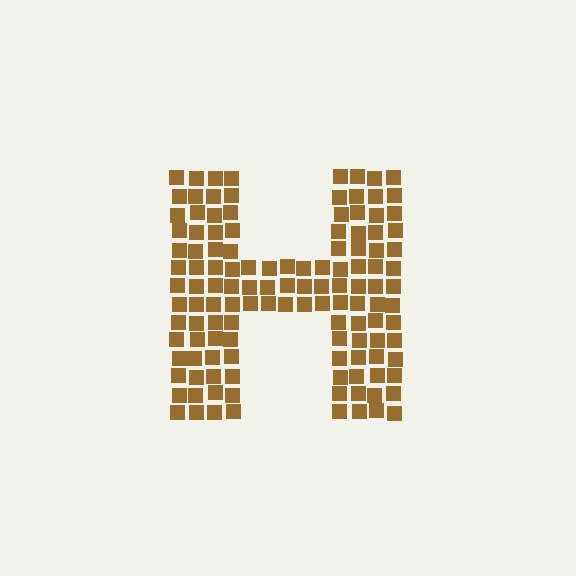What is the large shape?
The large shape is the letter H.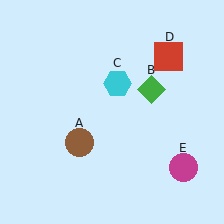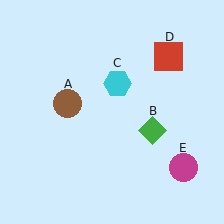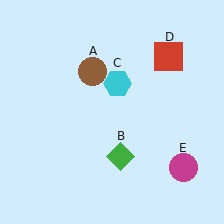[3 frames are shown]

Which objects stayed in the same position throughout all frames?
Cyan hexagon (object C) and red square (object D) and magenta circle (object E) remained stationary.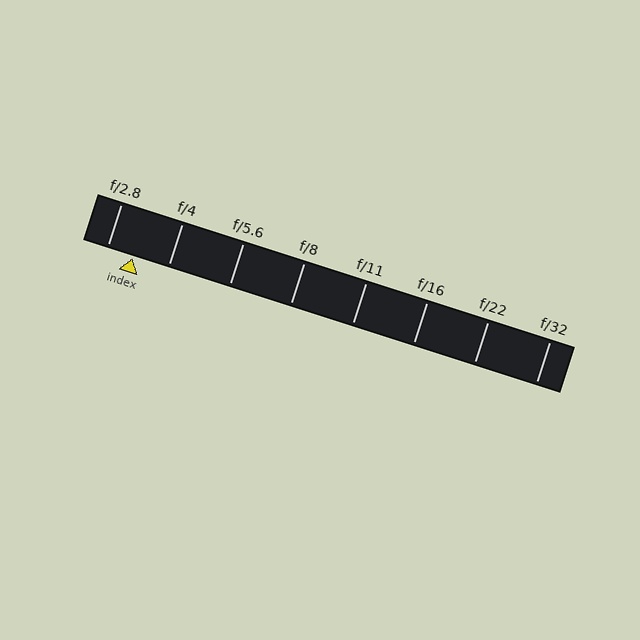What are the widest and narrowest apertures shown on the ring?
The widest aperture shown is f/2.8 and the narrowest is f/32.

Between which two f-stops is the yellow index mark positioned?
The index mark is between f/2.8 and f/4.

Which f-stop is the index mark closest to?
The index mark is closest to f/2.8.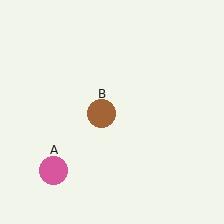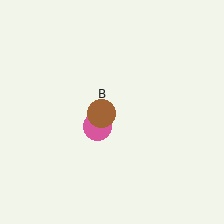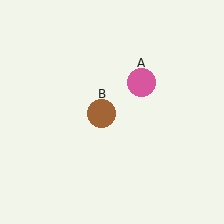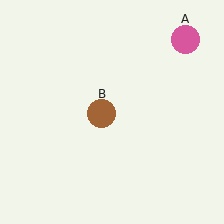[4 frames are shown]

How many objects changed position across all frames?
1 object changed position: pink circle (object A).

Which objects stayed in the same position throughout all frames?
Brown circle (object B) remained stationary.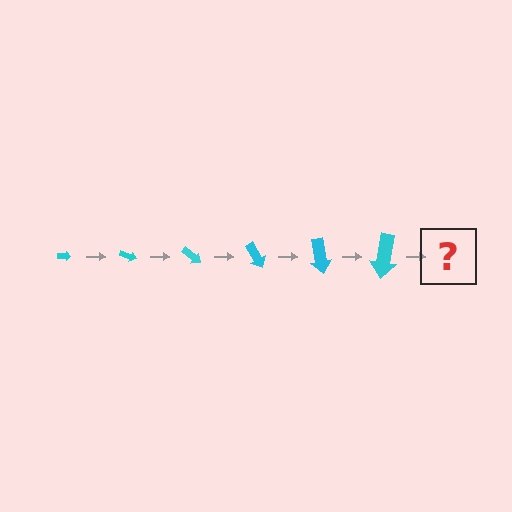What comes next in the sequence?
The next element should be an arrow, larger than the previous one and rotated 120 degrees from the start.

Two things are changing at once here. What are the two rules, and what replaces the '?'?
The two rules are that the arrow grows larger each step and it rotates 20 degrees each step. The '?' should be an arrow, larger than the previous one and rotated 120 degrees from the start.